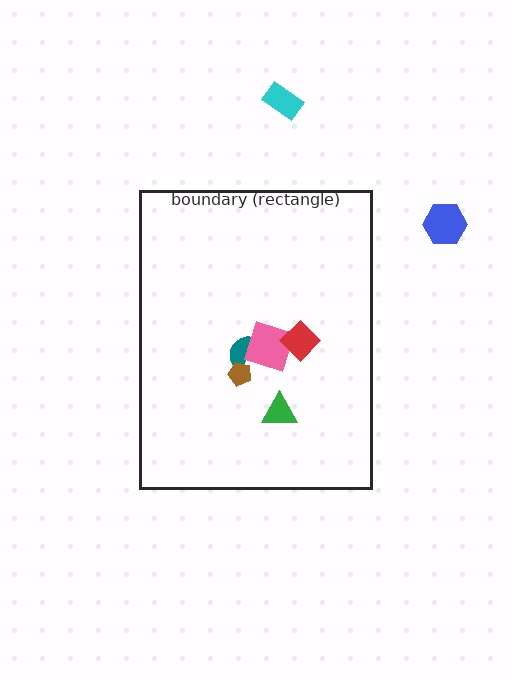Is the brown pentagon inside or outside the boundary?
Inside.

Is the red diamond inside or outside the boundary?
Inside.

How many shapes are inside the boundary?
5 inside, 2 outside.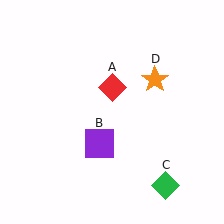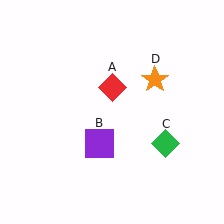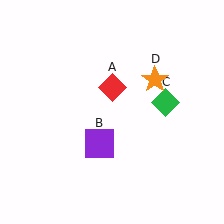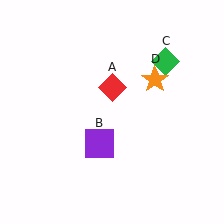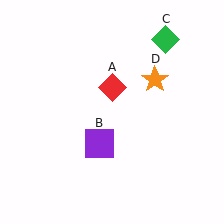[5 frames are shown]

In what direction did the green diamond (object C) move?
The green diamond (object C) moved up.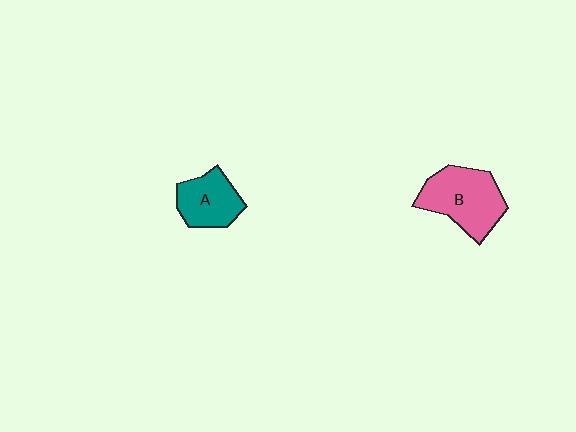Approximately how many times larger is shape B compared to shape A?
Approximately 1.5 times.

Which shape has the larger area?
Shape B (pink).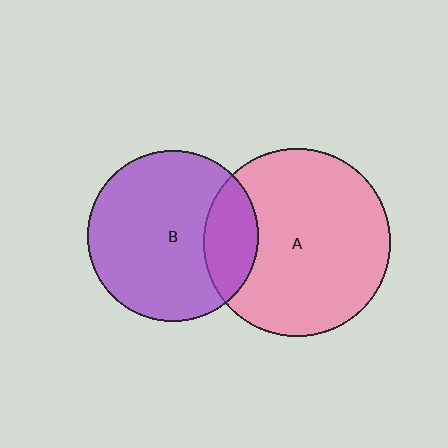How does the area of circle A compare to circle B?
Approximately 1.2 times.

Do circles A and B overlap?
Yes.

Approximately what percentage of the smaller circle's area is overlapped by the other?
Approximately 20%.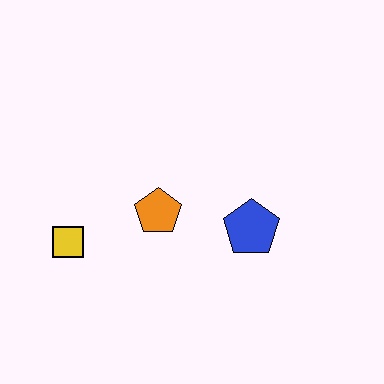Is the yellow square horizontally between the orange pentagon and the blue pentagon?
No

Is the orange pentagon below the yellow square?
No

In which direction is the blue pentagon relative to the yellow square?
The blue pentagon is to the right of the yellow square.